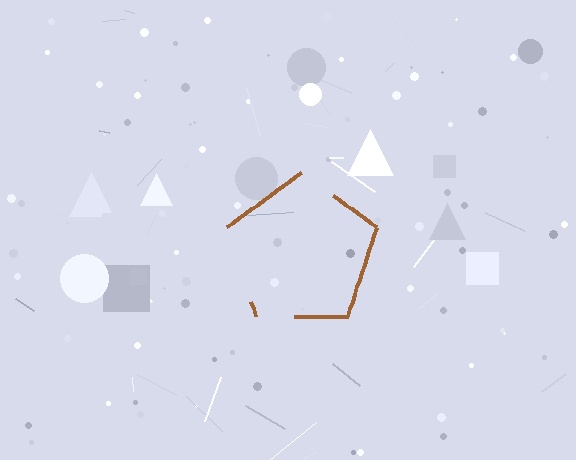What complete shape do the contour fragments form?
The contour fragments form a pentagon.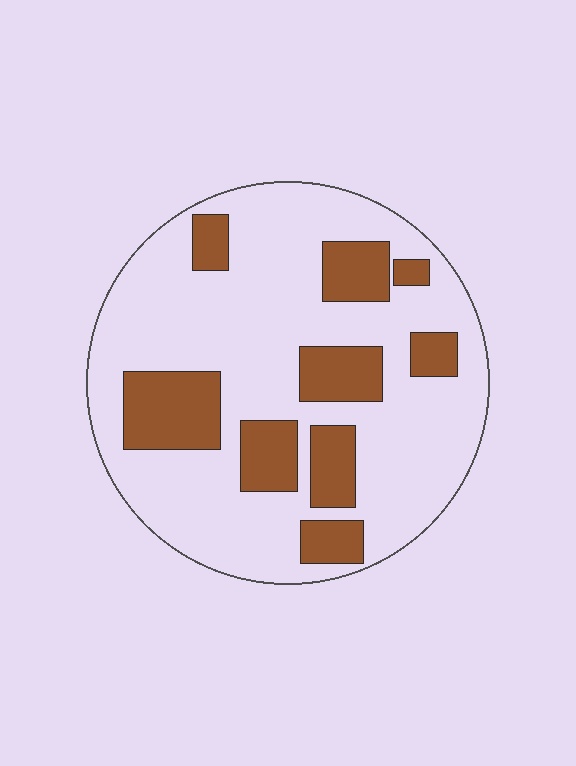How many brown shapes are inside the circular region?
9.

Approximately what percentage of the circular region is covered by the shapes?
Approximately 25%.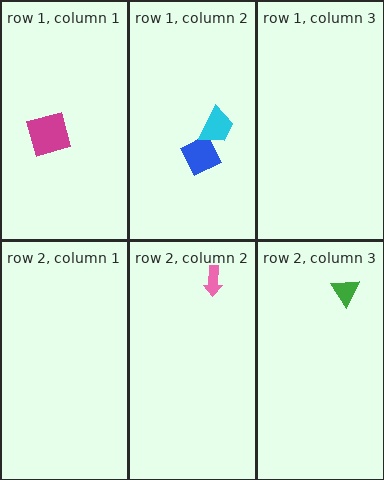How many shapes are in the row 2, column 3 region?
1.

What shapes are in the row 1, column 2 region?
The blue diamond, the cyan trapezoid.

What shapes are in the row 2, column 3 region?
The green triangle.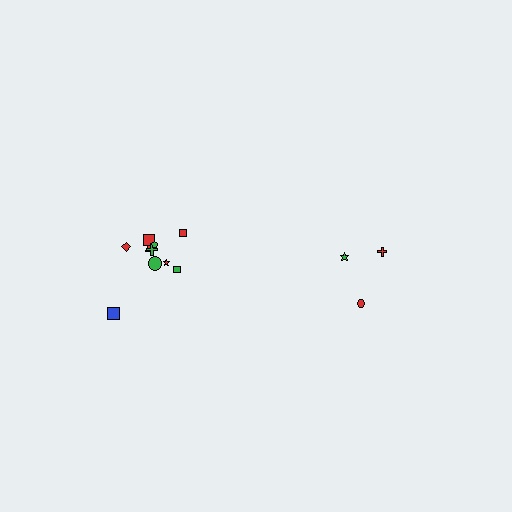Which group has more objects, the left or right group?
The left group.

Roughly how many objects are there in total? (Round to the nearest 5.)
Roughly 15 objects in total.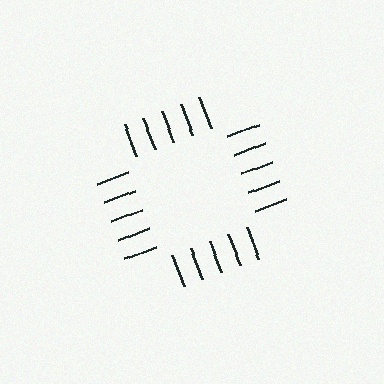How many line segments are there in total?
20 — 5 along each of the 4 edges.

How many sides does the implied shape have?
4 sides — the line-ends trace a square.